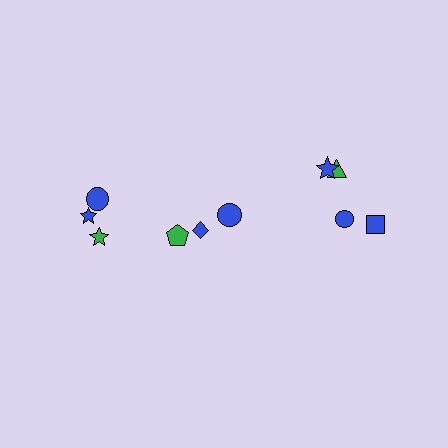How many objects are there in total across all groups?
There are 10 objects.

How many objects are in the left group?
There are 6 objects.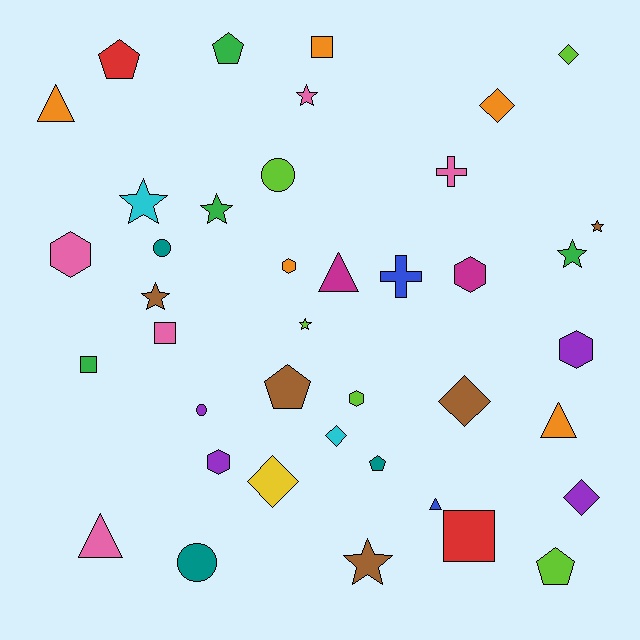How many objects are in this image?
There are 40 objects.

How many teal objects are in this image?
There are 3 teal objects.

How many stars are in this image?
There are 8 stars.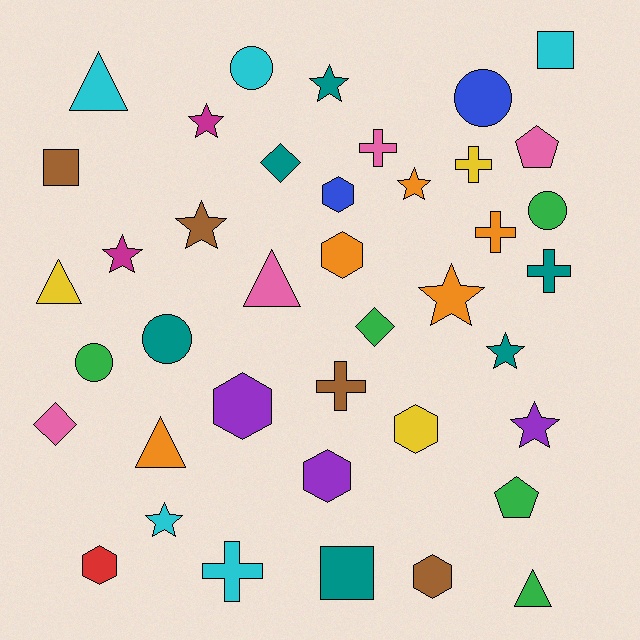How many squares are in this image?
There are 3 squares.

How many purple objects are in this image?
There are 3 purple objects.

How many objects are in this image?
There are 40 objects.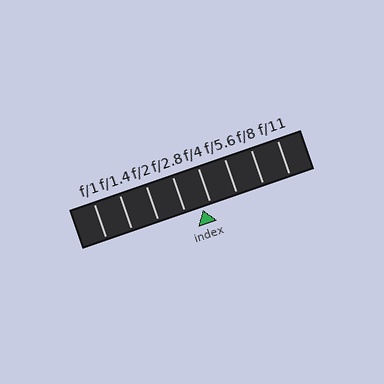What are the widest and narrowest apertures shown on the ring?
The widest aperture shown is f/1 and the narrowest is f/11.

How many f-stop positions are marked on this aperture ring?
There are 8 f-stop positions marked.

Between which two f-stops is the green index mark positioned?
The index mark is between f/2.8 and f/4.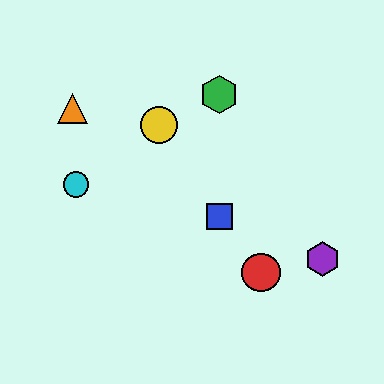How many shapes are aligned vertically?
2 shapes (the blue square, the green hexagon) are aligned vertically.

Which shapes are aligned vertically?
The blue square, the green hexagon are aligned vertically.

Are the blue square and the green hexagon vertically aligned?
Yes, both are at x≈219.